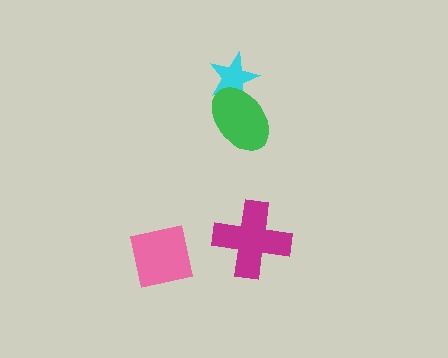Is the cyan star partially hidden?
Yes, it is partially covered by another shape.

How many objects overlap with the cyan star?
1 object overlaps with the cyan star.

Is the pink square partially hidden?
No, no other shape covers it.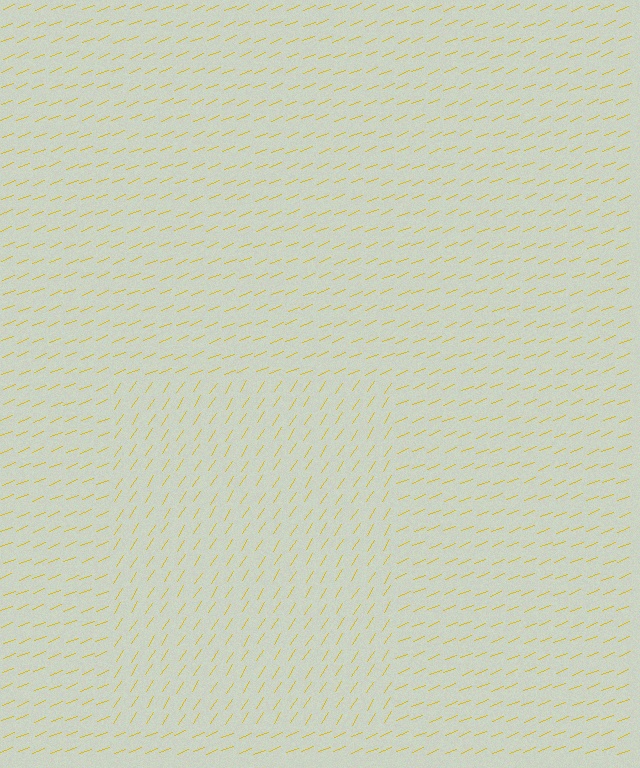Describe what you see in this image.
The image is filled with small yellow line segments. A rectangle region in the image has lines oriented differently from the surrounding lines, creating a visible texture boundary.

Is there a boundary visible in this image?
Yes, there is a texture boundary formed by a change in line orientation.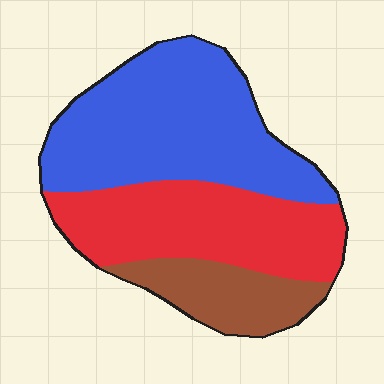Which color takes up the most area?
Blue, at roughly 45%.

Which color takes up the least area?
Brown, at roughly 15%.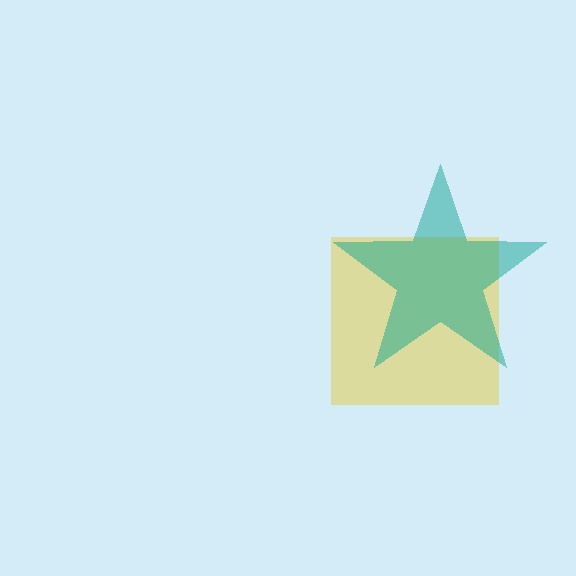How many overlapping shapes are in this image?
There are 2 overlapping shapes in the image.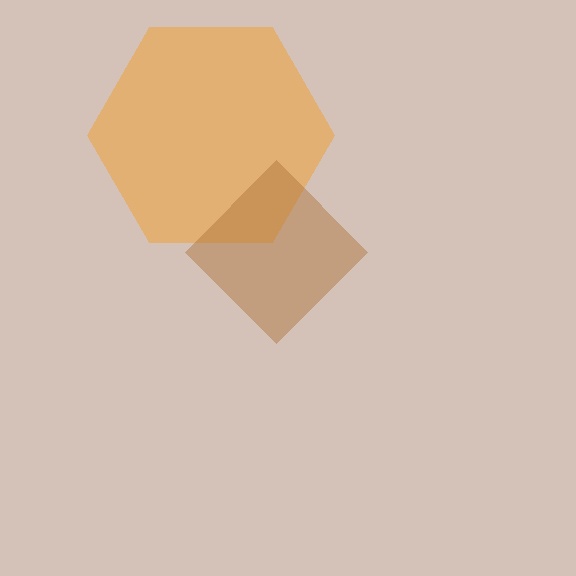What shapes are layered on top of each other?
The layered shapes are: an orange hexagon, a brown diamond.